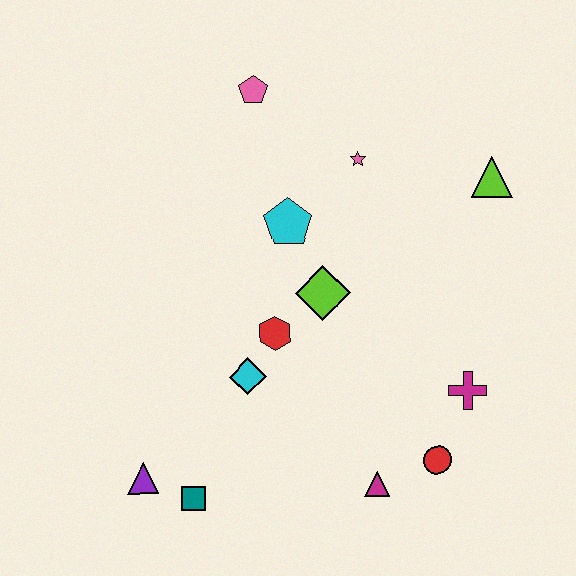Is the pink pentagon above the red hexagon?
Yes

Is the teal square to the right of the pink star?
No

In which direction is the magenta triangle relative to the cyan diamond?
The magenta triangle is to the right of the cyan diamond.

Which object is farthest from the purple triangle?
The lime triangle is farthest from the purple triangle.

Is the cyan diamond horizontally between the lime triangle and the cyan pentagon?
No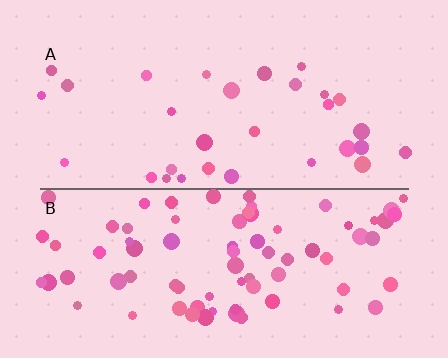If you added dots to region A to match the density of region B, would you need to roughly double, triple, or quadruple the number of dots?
Approximately triple.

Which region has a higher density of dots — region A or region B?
B (the bottom).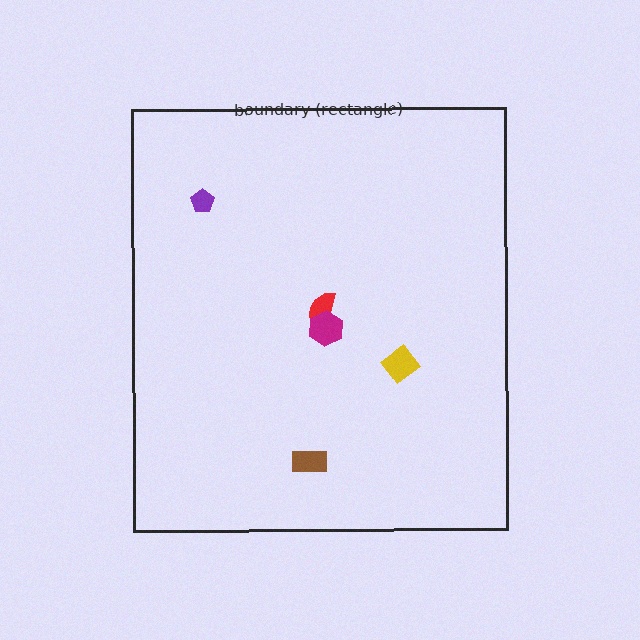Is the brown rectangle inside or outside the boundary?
Inside.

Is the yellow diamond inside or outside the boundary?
Inside.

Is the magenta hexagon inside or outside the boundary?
Inside.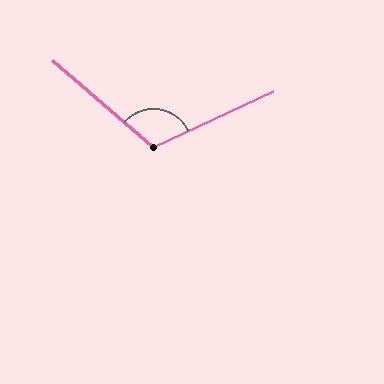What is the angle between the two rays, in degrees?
Approximately 114 degrees.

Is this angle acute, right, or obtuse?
It is obtuse.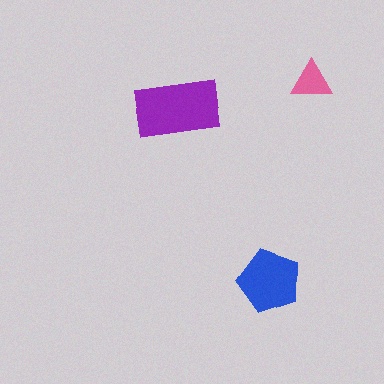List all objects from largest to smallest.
The purple rectangle, the blue pentagon, the pink triangle.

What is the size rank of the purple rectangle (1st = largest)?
1st.